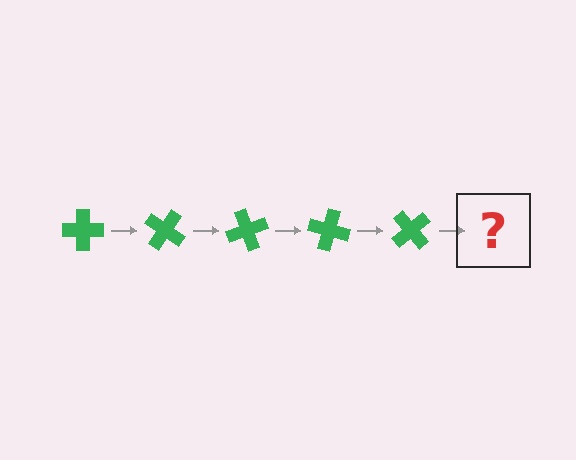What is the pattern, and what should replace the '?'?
The pattern is that the cross rotates 35 degrees each step. The '?' should be a green cross rotated 175 degrees.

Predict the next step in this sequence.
The next step is a green cross rotated 175 degrees.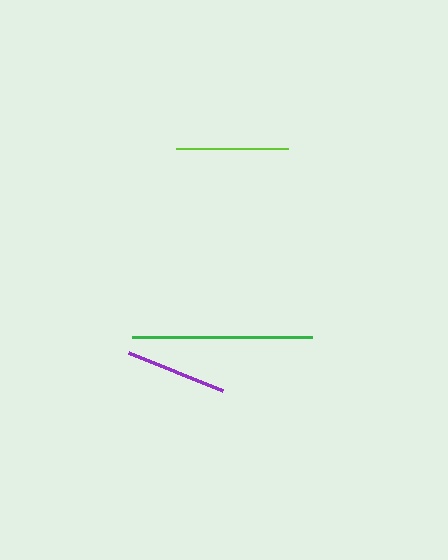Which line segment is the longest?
The green line is the longest at approximately 181 pixels.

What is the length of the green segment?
The green segment is approximately 181 pixels long.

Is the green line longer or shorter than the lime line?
The green line is longer than the lime line.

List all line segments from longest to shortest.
From longest to shortest: green, lime, purple.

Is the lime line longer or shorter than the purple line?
The lime line is longer than the purple line.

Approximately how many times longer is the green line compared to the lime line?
The green line is approximately 1.6 times the length of the lime line.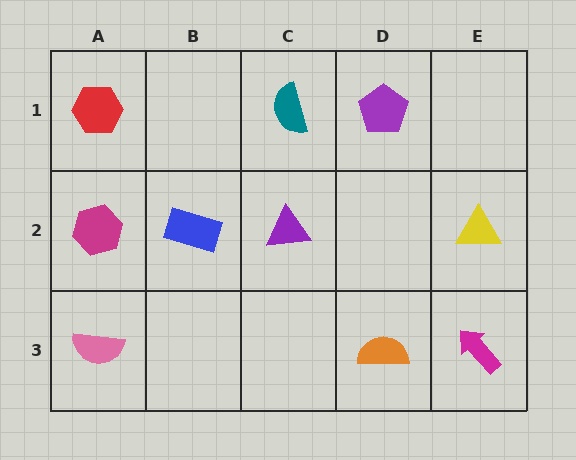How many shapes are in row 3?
3 shapes.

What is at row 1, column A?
A red hexagon.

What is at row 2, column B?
A blue rectangle.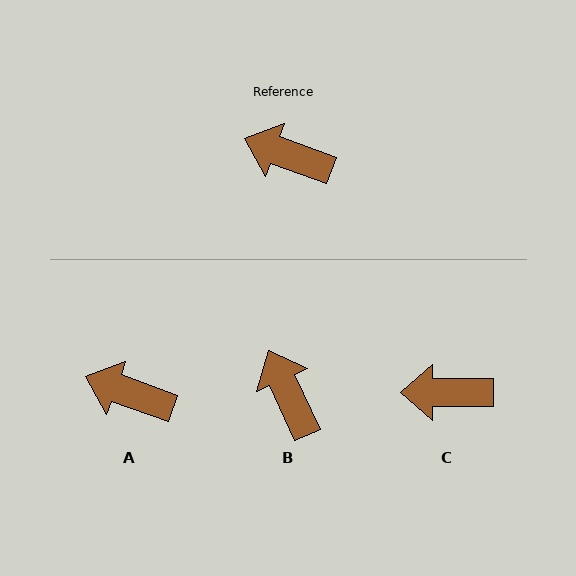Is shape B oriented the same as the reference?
No, it is off by about 45 degrees.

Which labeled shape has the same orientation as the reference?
A.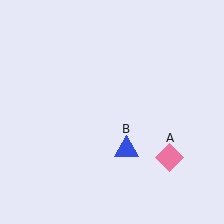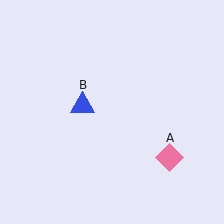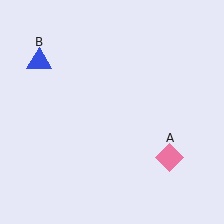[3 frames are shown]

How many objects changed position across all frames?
1 object changed position: blue triangle (object B).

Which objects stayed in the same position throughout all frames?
Pink diamond (object A) remained stationary.